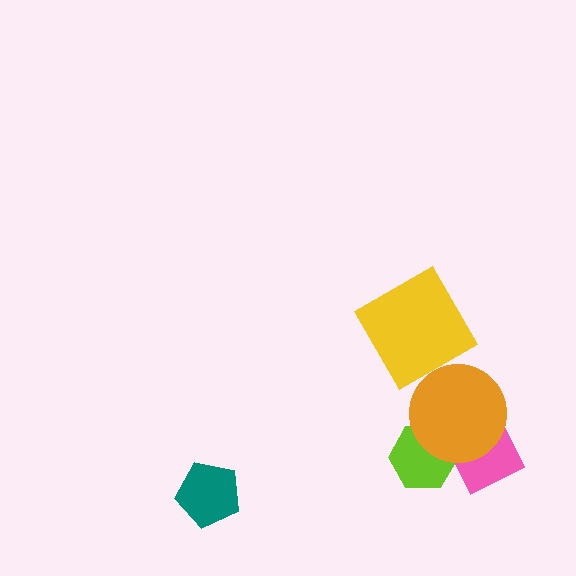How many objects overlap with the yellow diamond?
0 objects overlap with the yellow diamond.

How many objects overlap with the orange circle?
2 objects overlap with the orange circle.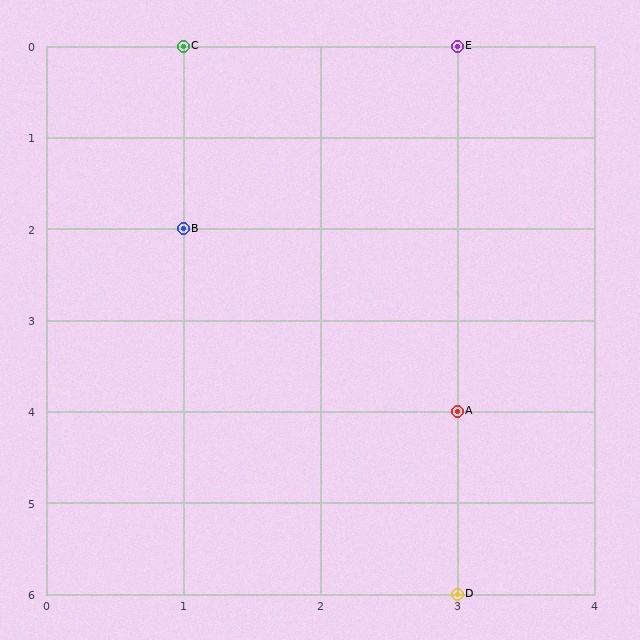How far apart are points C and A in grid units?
Points C and A are 2 columns and 4 rows apart (about 4.5 grid units diagonally).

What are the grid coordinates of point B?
Point B is at grid coordinates (1, 2).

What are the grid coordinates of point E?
Point E is at grid coordinates (3, 0).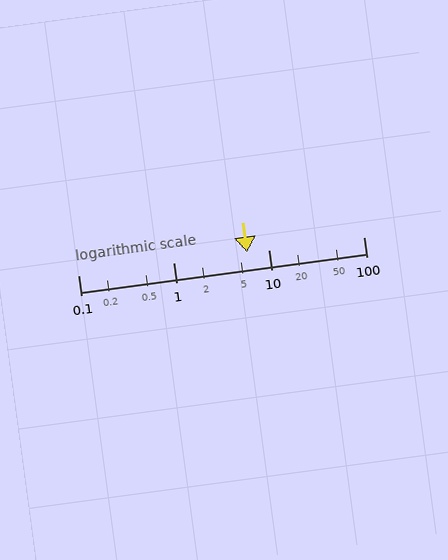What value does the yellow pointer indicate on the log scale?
The pointer indicates approximately 6.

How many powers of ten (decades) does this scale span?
The scale spans 3 decades, from 0.1 to 100.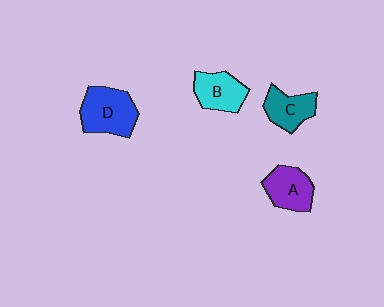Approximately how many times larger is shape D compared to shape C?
Approximately 1.4 times.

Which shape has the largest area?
Shape D (blue).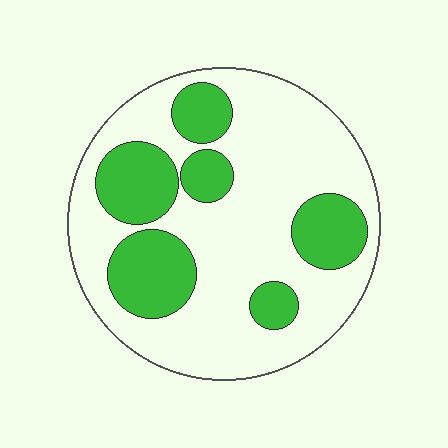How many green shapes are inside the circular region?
6.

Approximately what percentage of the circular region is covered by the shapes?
Approximately 30%.